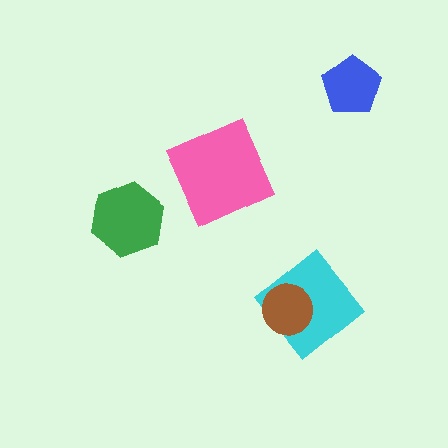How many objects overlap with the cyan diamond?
1 object overlaps with the cyan diamond.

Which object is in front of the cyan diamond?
The brown circle is in front of the cyan diamond.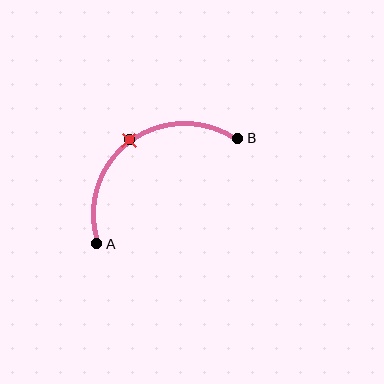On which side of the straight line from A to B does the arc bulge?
The arc bulges above and to the left of the straight line connecting A and B.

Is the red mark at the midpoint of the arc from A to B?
Yes. The red mark lies on the arc at equal arc-length from both A and B — it is the arc midpoint.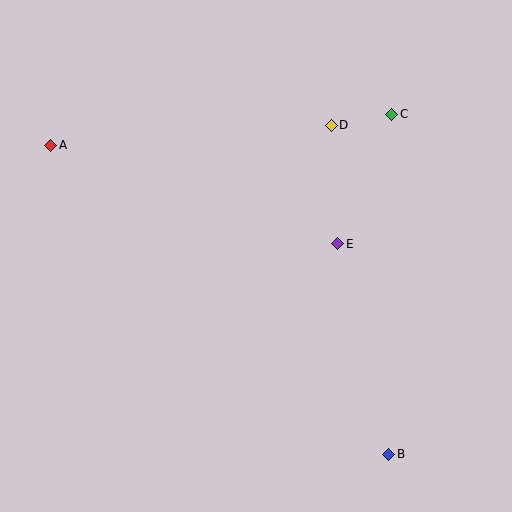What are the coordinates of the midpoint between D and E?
The midpoint between D and E is at (335, 184).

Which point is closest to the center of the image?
Point E at (338, 244) is closest to the center.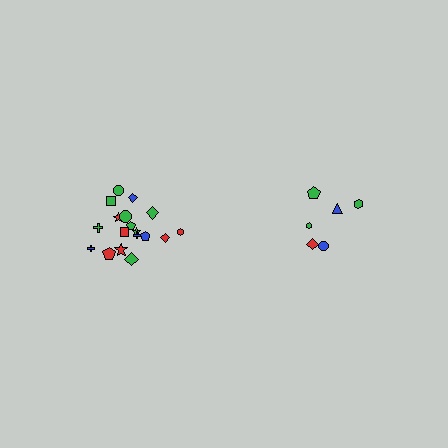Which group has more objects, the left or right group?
The left group.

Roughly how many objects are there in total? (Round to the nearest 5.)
Roughly 25 objects in total.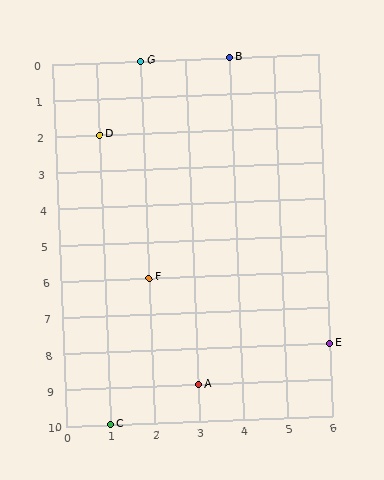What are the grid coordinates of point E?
Point E is at grid coordinates (6, 8).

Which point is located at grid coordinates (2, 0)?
Point G is at (2, 0).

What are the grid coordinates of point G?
Point G is at grid coordinates (2, 0).